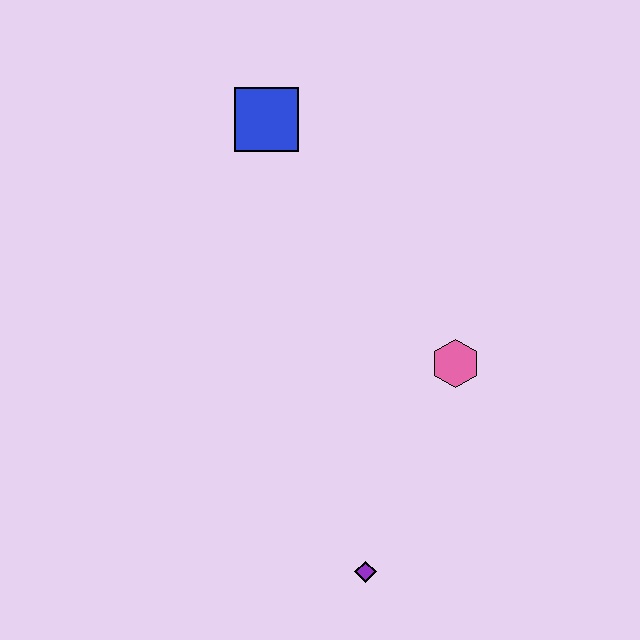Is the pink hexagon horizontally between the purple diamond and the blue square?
No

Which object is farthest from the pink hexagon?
The blue square is farthest from the pink hexagon.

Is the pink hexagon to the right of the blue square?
Yes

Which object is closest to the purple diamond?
The pink hexagon is closest to the purple diamond.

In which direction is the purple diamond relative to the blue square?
The purple diamond is below the blue square.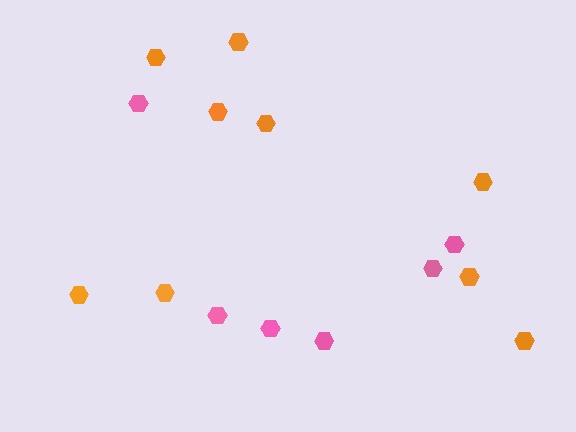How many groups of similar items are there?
There are 2 groups: one group of orange hexagons (9) and one group of pink hexagons (6).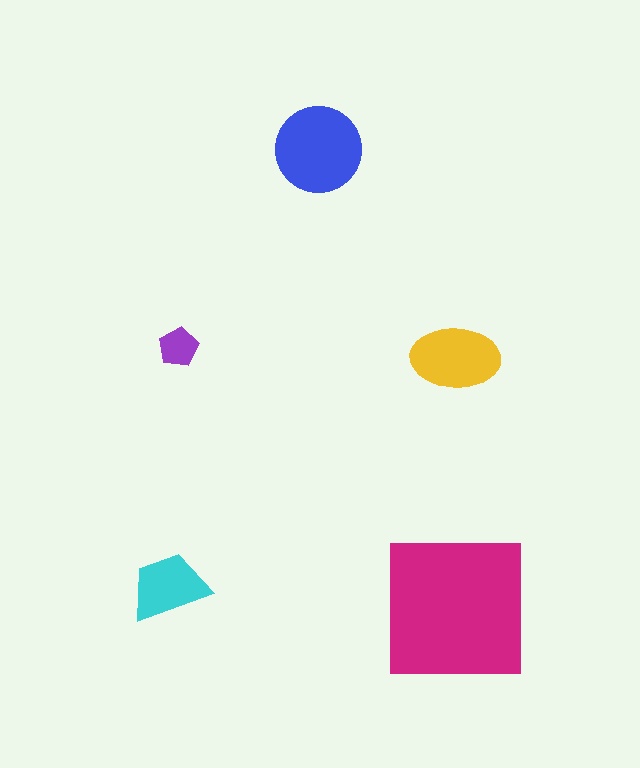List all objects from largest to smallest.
The magenta square, the blue circle, the yellow ellipse, the cyan trapezoid, the purple pentagon.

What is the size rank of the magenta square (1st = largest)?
1st.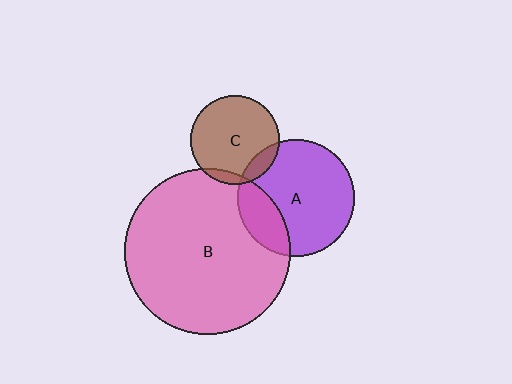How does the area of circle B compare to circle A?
Approximately 2.0 times.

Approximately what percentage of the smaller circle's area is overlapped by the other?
Approximately 5%.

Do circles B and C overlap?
Yes.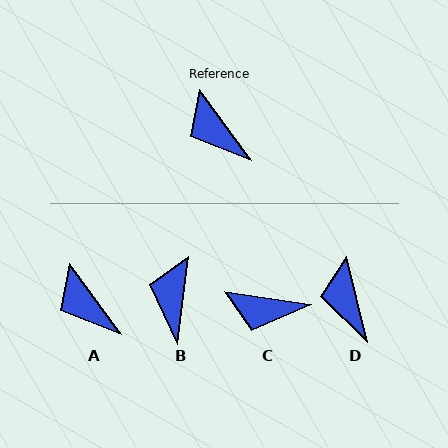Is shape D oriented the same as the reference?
No, it is off by about 23 degrees.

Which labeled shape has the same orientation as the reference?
A.